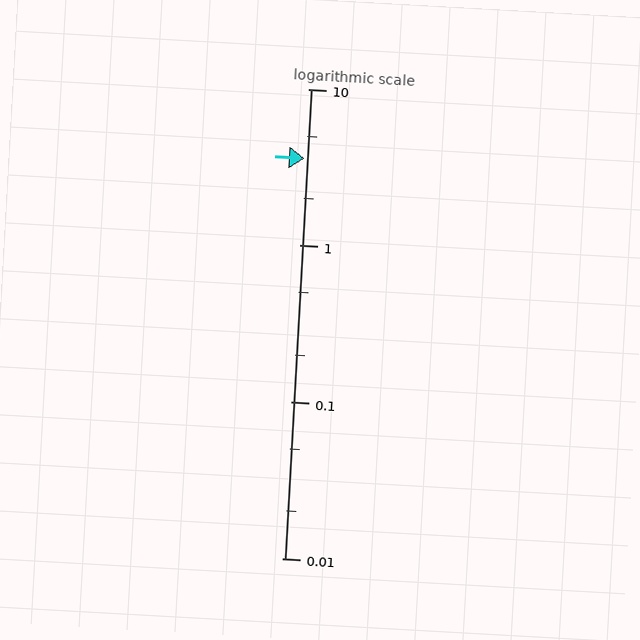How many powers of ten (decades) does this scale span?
The scale spans 3 decades, from 0.01 to 10.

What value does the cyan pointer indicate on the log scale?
The pointer indicates approximately 3.6.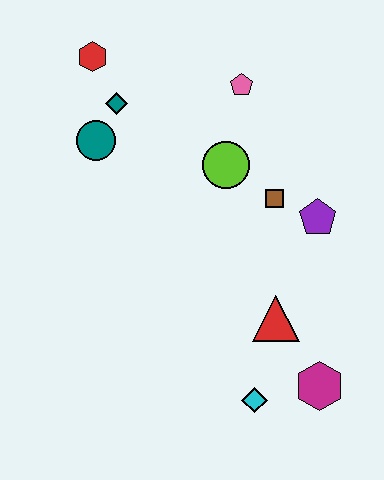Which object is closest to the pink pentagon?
The lime circle is closest to the pink pentagon.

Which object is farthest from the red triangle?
The red hexagon is farthest from the red triangle.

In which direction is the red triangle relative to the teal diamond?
The red triangle is below the teal diamond.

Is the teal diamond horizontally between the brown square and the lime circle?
No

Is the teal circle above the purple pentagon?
Yes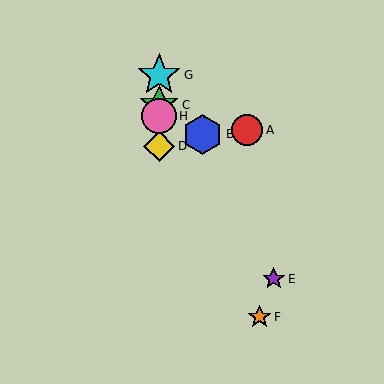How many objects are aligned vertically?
4 objects (C, D, G, H) are aligned vertically.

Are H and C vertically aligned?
Yes, both are at x≈159.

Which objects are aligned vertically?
Objects C, D, G, H are aligned vertically.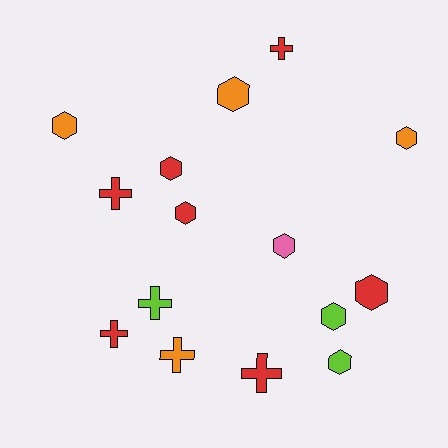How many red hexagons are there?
There are 3 red hexagons.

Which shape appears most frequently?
Hexagon, with 9 objects.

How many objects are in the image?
There are 15 objects.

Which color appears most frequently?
Red, with 7 objects.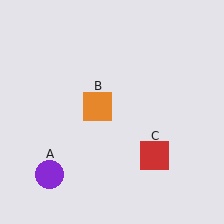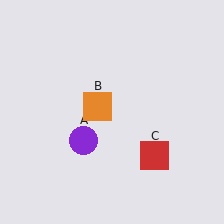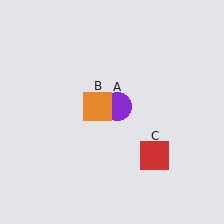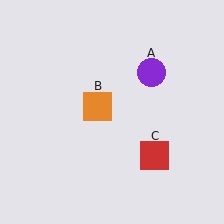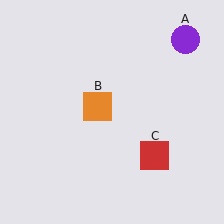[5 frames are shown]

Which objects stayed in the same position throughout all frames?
Orange square (object B) and red square (object C) remained stationary.